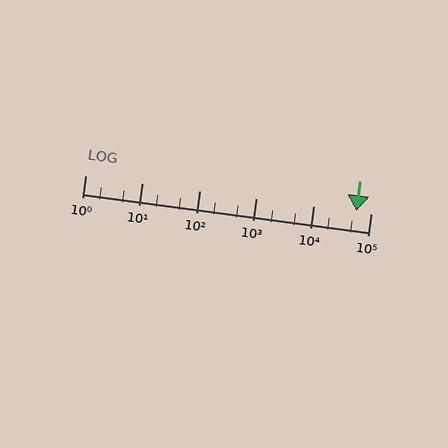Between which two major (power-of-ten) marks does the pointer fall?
The pointer is between 10000 and 100000.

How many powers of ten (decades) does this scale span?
The scale spans 5 decades, from 1 to 100000.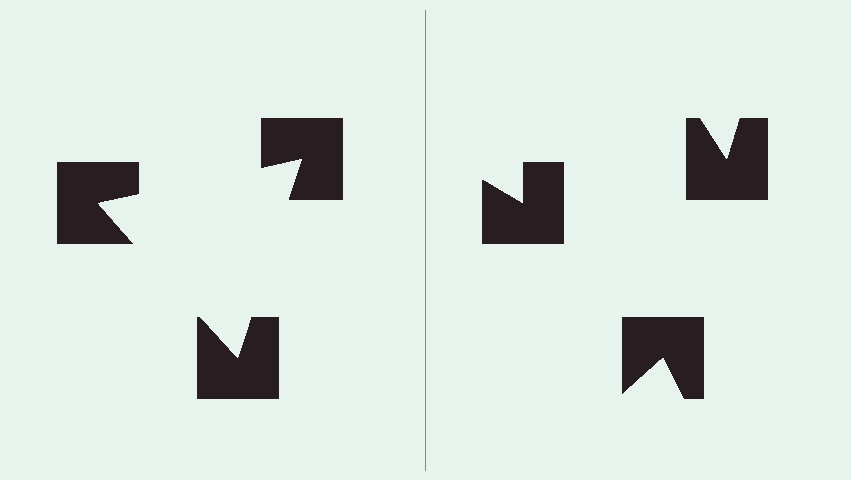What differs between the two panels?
The notched squares are positioned identically on both sides; only the wedge orientations differ. On the left they align to a triangle; on the right they are misaligned.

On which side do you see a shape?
An illusory triangle appears on the left side. On the right side the wedge cuts are rotated, so no coherent shape forms.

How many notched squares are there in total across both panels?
6 — 3 on each side.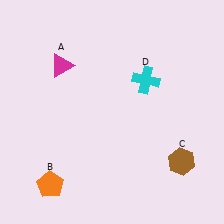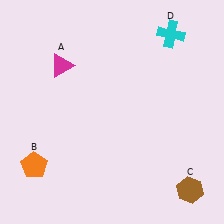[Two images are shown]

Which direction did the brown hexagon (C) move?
The brown hexagon (C) moved down.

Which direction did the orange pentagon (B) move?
The orange pentagon (B) moved up.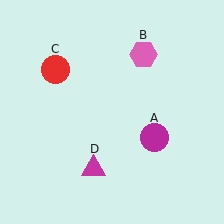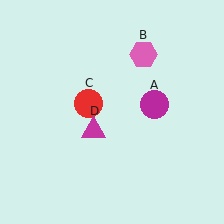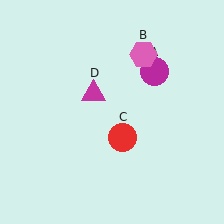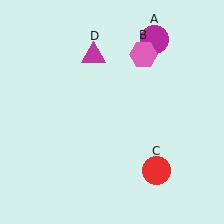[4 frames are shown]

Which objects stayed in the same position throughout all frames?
Pink hexagon (object B) remained stationary.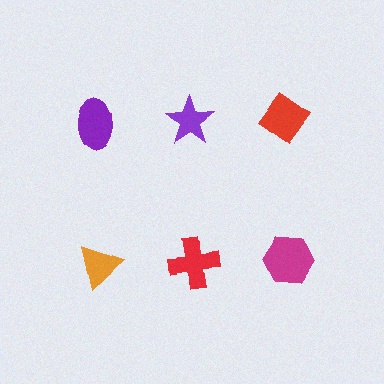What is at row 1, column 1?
A purple ellipse.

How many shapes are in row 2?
3 shapes.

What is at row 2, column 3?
A magenta hexagon.